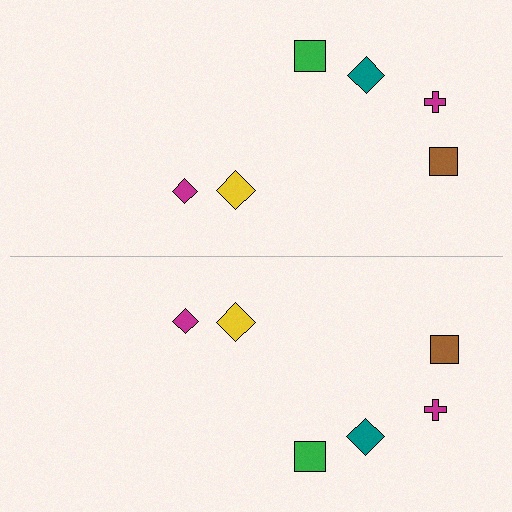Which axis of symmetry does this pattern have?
The pattern has a horizontal axis of symmetry running through the center of the image.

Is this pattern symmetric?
Yes, this pattern has bilateral (reflection) symmetry.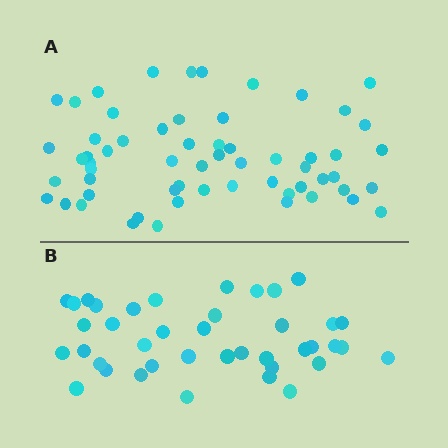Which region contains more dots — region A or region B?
Region A (the top region) has more dots.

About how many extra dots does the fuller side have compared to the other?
Region A has approximately 20 more dots than region B.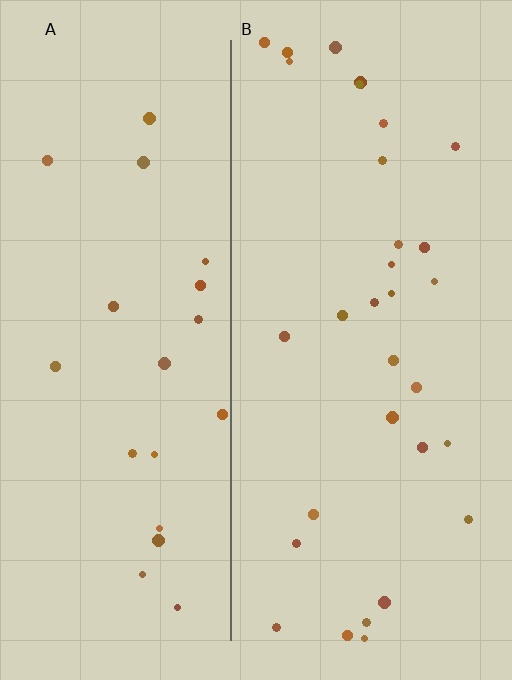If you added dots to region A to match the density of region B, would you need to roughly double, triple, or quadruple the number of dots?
Approximately double.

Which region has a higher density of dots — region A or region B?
B (the right).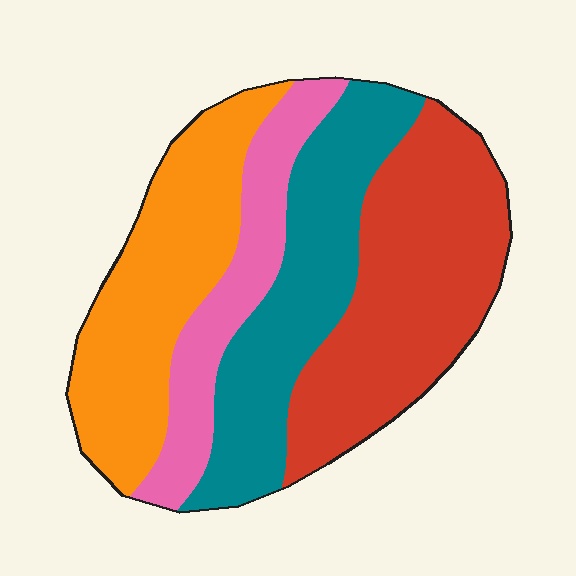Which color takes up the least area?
Pink, at roughly 15%.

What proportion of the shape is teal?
Teal covers 25% of the shape.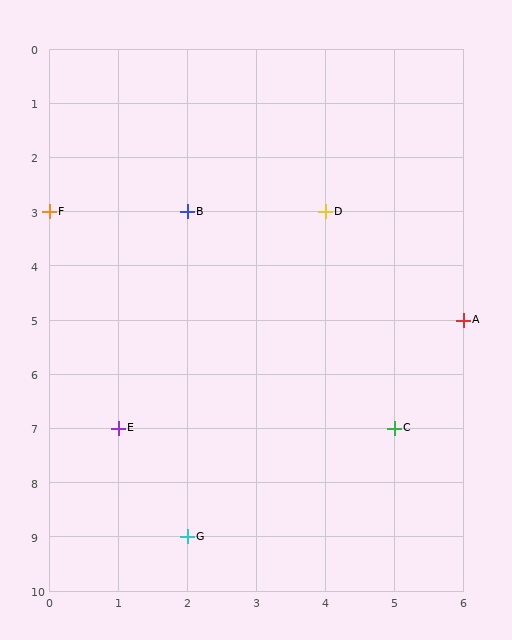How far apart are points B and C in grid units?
Points B and C are 3 columns and 4 rows apart (about 5.0 grid units diagonally).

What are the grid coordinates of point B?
Point B is at grid coordinates (2, 3).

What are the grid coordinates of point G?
Point G is at grid coordinates (2, 9).